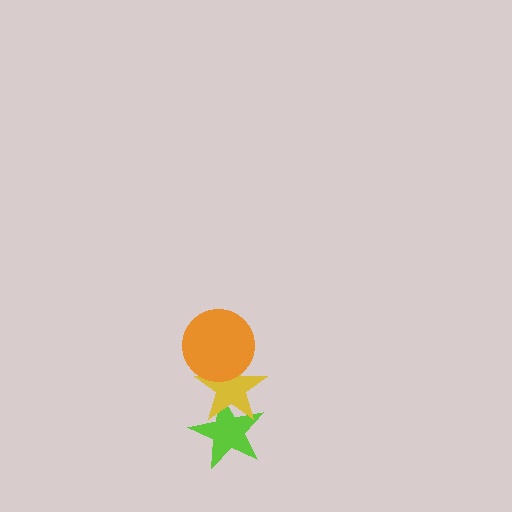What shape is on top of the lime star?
The yellow star is on top of the lime star.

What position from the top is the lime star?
The lime star is 3rd from the top.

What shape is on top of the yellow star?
The orange circle is on top of the yellow star.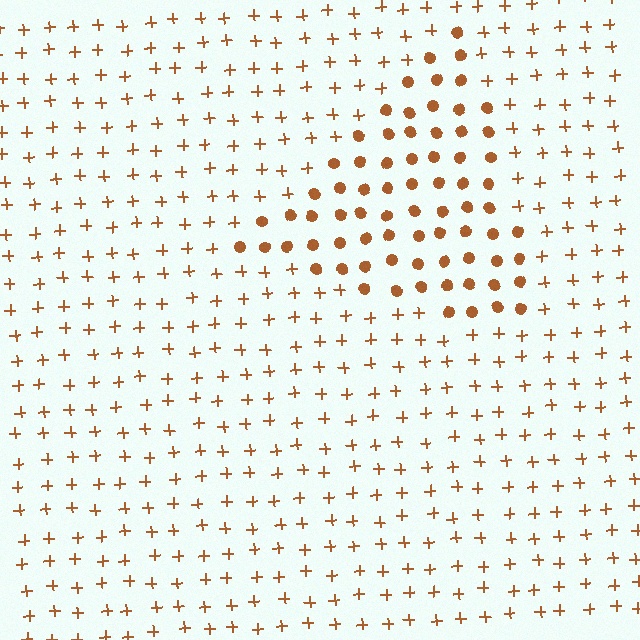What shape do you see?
I see a triangle.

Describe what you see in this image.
The image is filled with small brown elements arranged in a uniform grid. A triangle-shaped region contains circles, while the surrounding area contains plus signs. The boundary is defined purely by the change in element shape.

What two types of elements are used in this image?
The image uses circles inside the triangle region and plus signs outside it.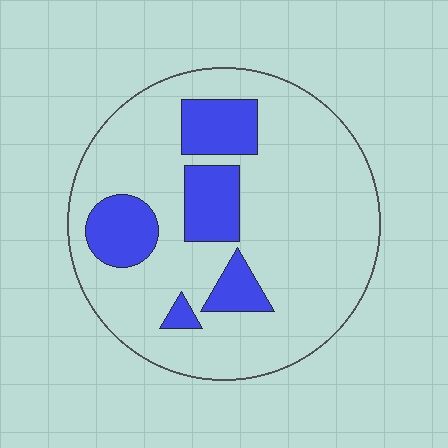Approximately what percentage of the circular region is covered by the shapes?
Approximately 20%.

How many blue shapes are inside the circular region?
5.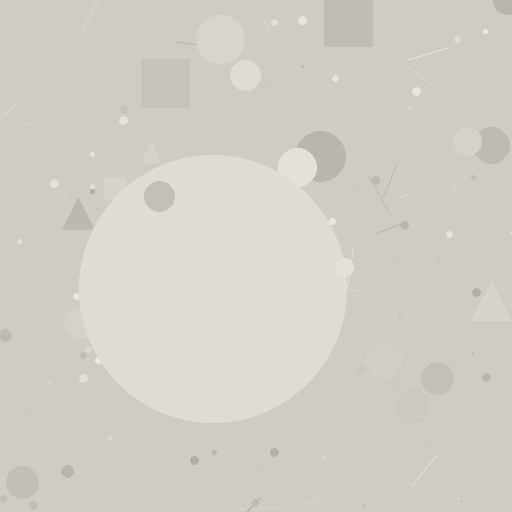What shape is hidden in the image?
A circle is hidden in the image.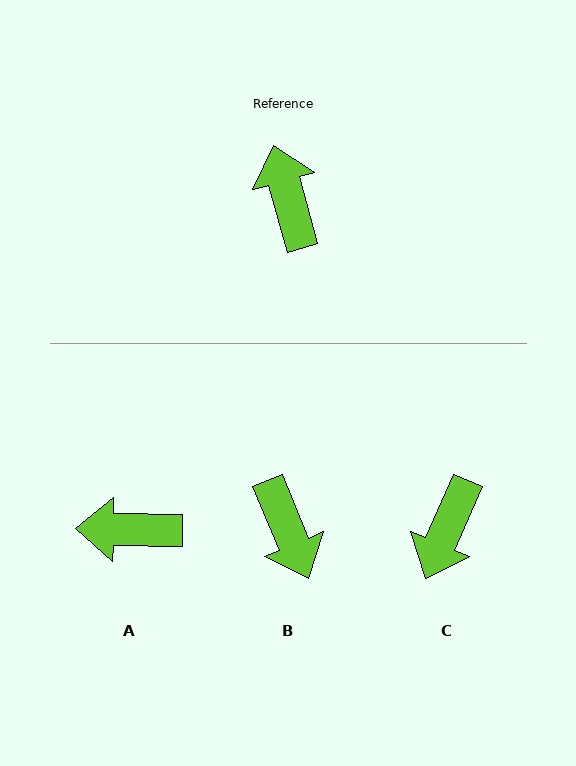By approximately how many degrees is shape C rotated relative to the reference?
Approximately 141 degrees counter-clockwise.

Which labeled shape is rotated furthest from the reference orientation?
B, about 173 degrees away.